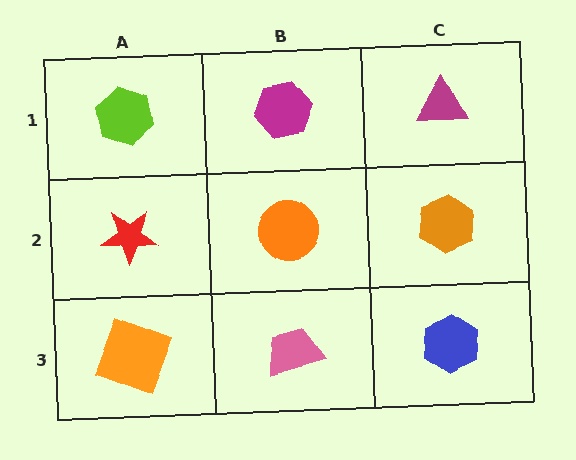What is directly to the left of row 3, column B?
An orange square.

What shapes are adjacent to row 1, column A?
A red star (row 2, column A), a magenta hexagon (row 1, column B).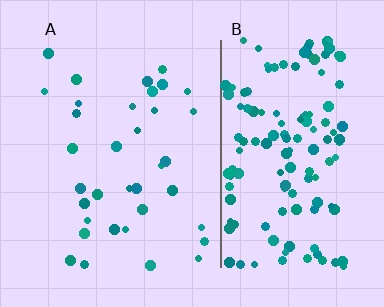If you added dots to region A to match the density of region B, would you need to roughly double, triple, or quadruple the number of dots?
Approximately quadruple.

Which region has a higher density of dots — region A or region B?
B (the right).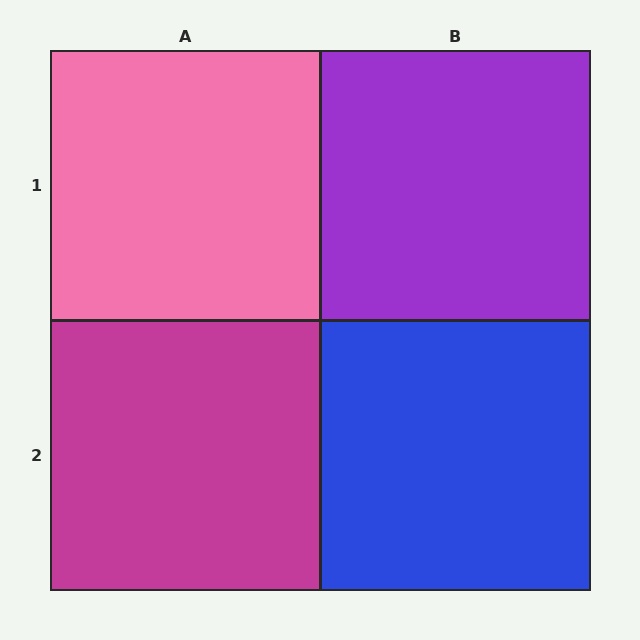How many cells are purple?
1 cell is purple.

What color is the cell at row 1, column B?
Purple.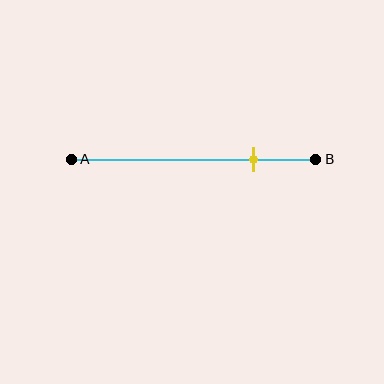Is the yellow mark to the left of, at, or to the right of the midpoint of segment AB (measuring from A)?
The yellow mark is to the right of the midpoint of segment AB.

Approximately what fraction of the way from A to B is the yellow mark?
The yellow mark is approximately 75% of the way from A to B.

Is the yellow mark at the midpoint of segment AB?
No, the mark is at about 75% from A, not at the 50% midpoint.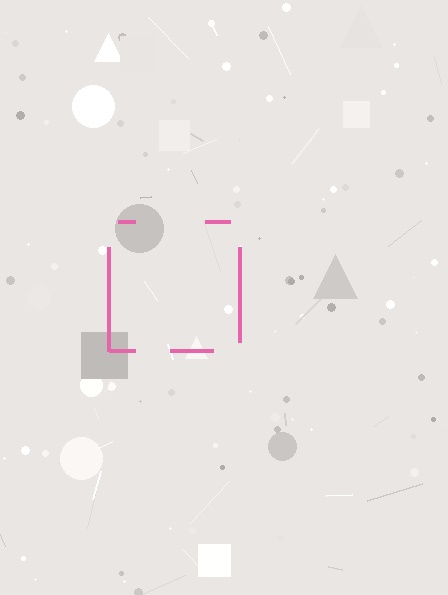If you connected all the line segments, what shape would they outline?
They would outline a square.